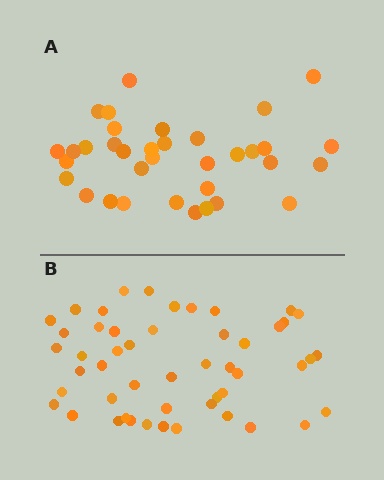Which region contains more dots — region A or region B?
Region B (the bottom region) has more dots.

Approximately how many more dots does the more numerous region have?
Region B has approximately 15 more dots than region A.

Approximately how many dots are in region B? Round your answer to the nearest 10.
About 50 dots.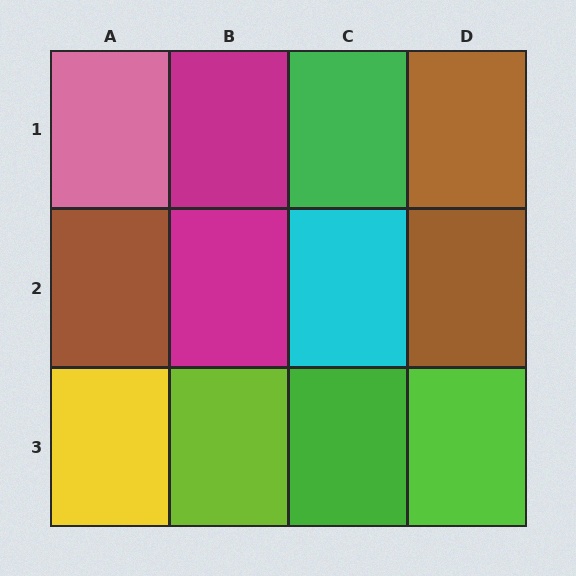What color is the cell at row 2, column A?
Brown.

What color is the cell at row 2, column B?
Magenta.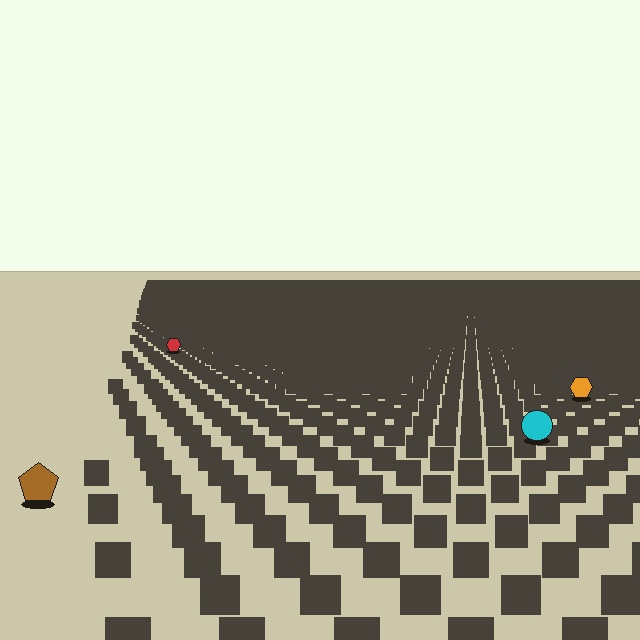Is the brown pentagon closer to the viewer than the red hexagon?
Yes. The brown pentagon is closer — you can tell from the texture gradient: the ground texture is coarser near it.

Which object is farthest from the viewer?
The red hexagon is farthest from the viewer. It appears smaller and the ground texture around it is denser.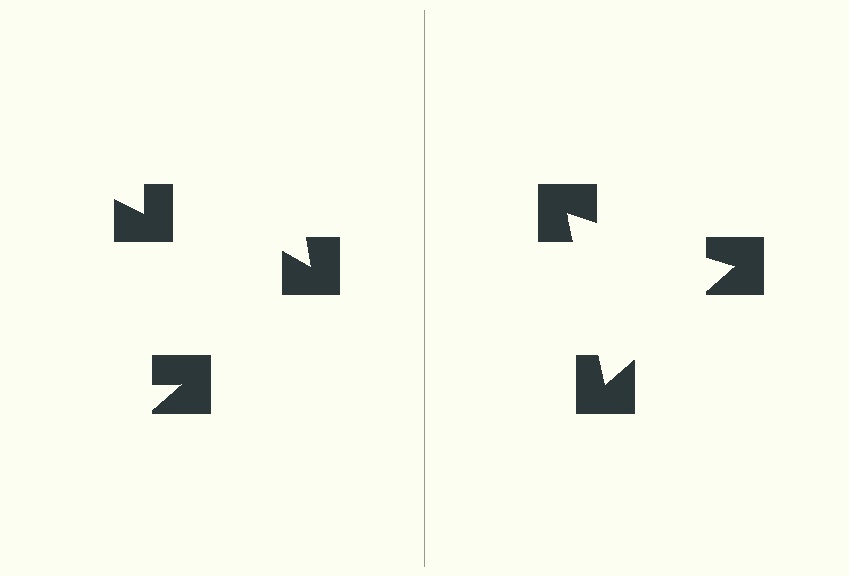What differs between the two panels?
The notched squares are positioned identically on both sides; only the wedge orientations differ. On the right they align to a triangle; on the left they are misaligned.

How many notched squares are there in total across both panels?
6 — 3 on each side.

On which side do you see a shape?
An illusory triangle appears on the right side. On the left side the wedge cuts are rotated, so no coherent shape forms.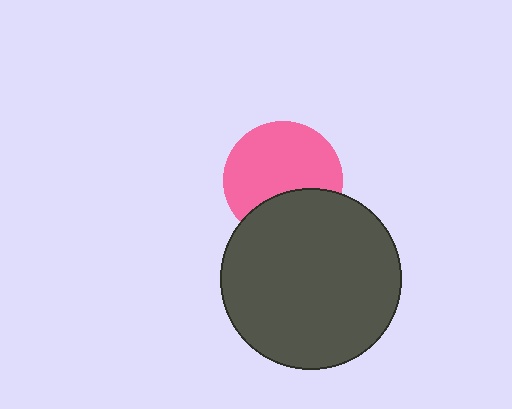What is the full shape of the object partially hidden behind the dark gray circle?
The partially hidden object is a pink circle.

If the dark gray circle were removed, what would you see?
You would see the complete pink circle.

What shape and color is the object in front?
The object in front is a dark gray circle.